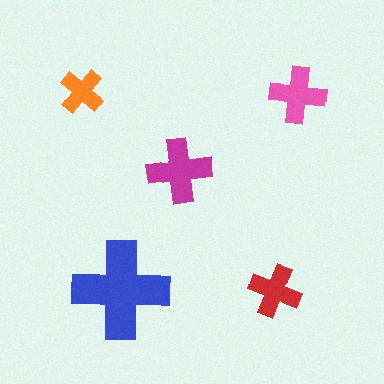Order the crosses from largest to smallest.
the blue one, the magenta one, the pink one, the red one, the orange one.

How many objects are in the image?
There are 5 objects in the image.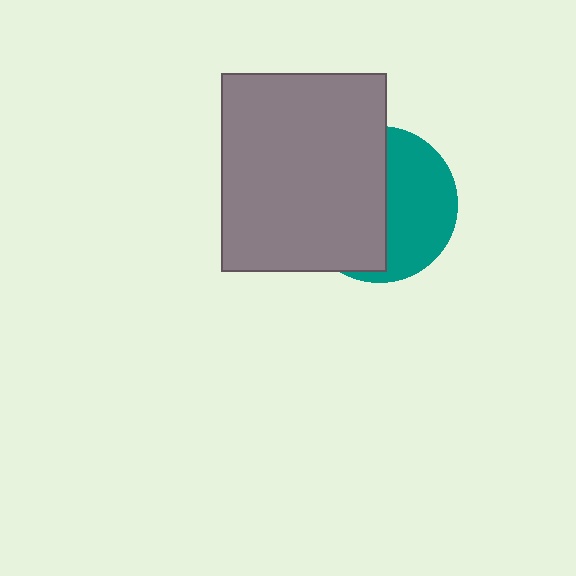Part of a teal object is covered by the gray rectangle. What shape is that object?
It is a circle.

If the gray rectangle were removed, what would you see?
You would see the complete teal circle.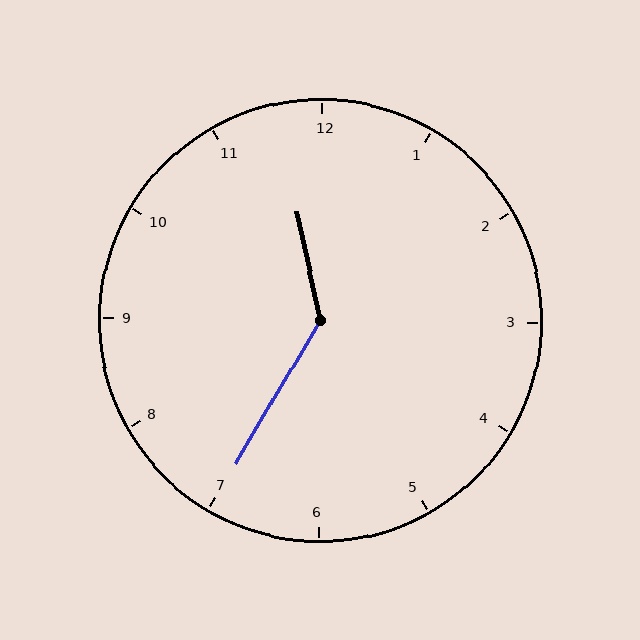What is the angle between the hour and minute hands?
Approximately 138 degrees.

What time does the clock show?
11:35.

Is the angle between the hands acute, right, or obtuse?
It is obtuse.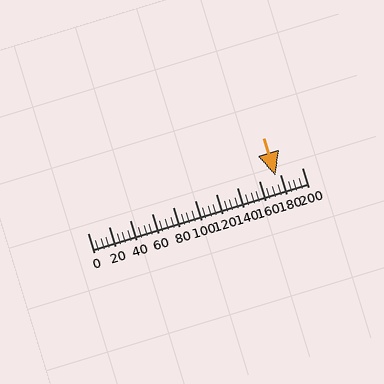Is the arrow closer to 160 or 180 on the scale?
The arrow is closer to 180.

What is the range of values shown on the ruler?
The ruler shows values from 0 to 200.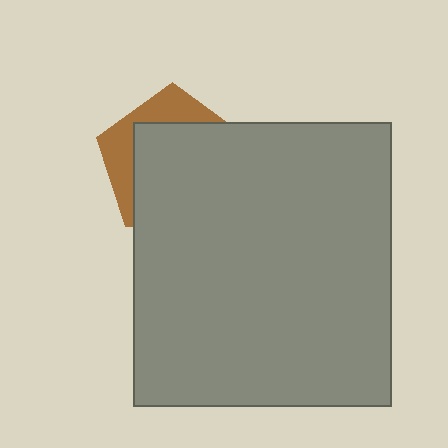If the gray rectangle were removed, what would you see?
You would see the complete brown pentagon.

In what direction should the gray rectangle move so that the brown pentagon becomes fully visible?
The gray rectangle should move toward the lower-right. That is the shortest direction to clear the overlap and leave the brown pentagon fully visible.